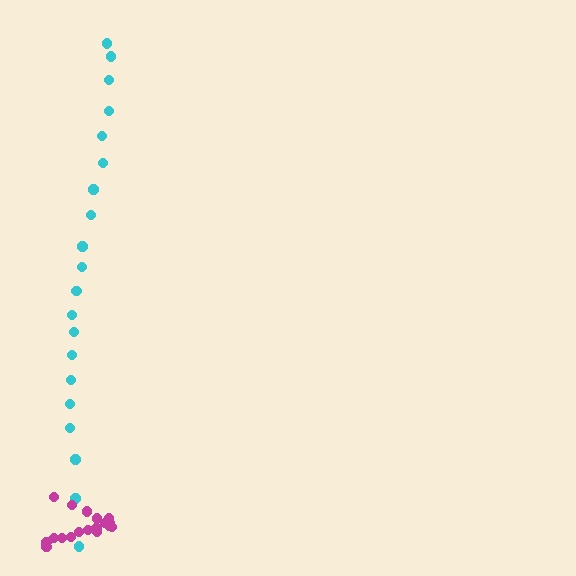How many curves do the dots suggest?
There are 2 distinct paths.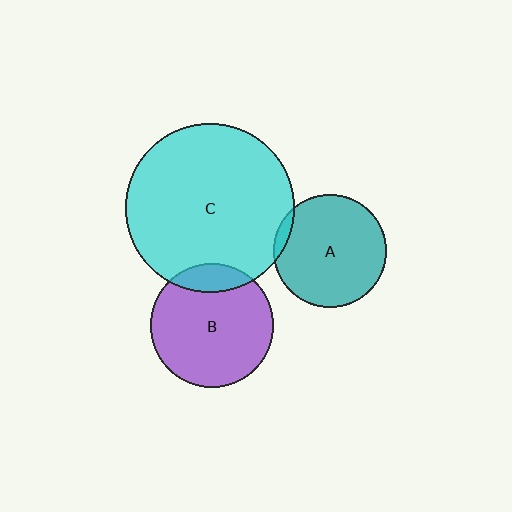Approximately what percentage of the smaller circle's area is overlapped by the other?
Approximately 15%.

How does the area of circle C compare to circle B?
Approximately 1.9 times.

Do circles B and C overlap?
Yes.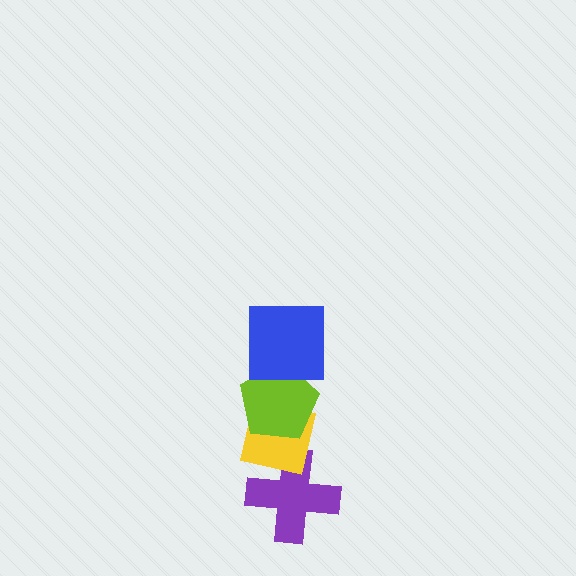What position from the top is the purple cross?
The purple cross is 4th from the top.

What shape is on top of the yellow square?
The lime pentagon is on top of the yellow square.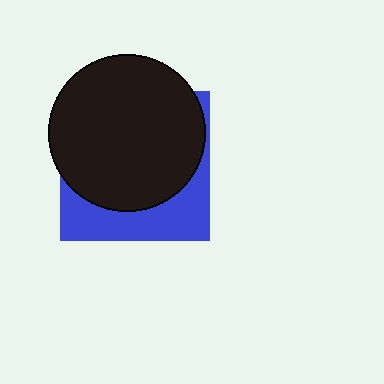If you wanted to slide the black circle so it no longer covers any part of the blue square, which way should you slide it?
Slide it up — that is the most direct way to separate the two shapes.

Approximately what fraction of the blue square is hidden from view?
Roughly 68% of the blue square is hidden behind the black circle.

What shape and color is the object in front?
The object in front is a black circle.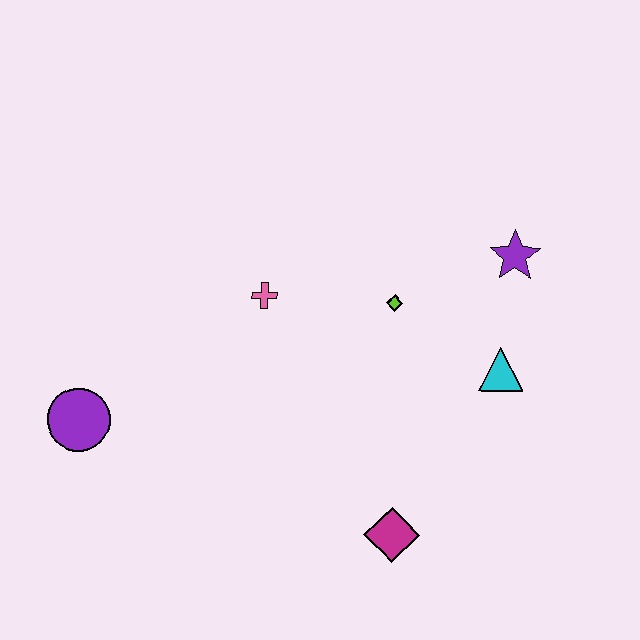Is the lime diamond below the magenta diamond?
No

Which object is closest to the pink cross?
The lime diamond is closest to the pink cross.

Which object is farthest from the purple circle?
The purple star is farthest from the purple circle.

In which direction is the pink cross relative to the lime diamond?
The pink cross is to the left of the lime diamond.